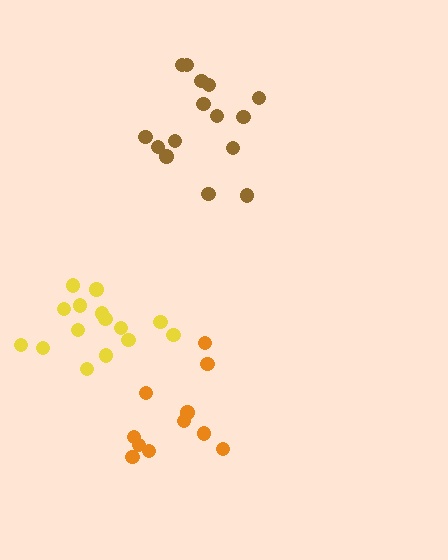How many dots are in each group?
Group 1: 11 dots, Group 2: 15 dots, Group 3: 15 dots (41 total).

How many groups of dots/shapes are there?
There are 3 groups.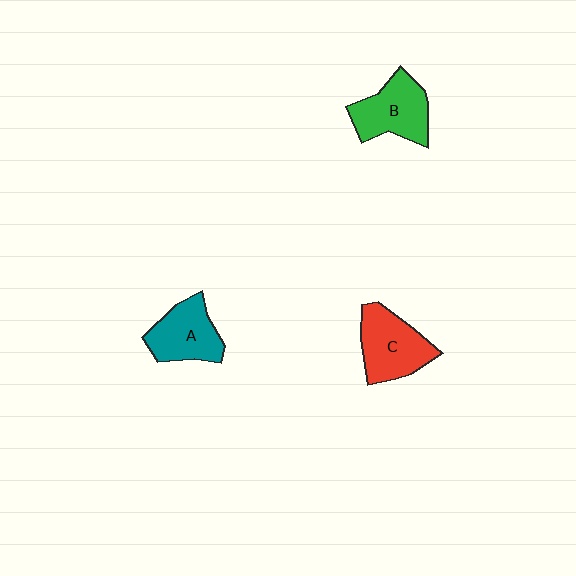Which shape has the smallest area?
Shape A (teal).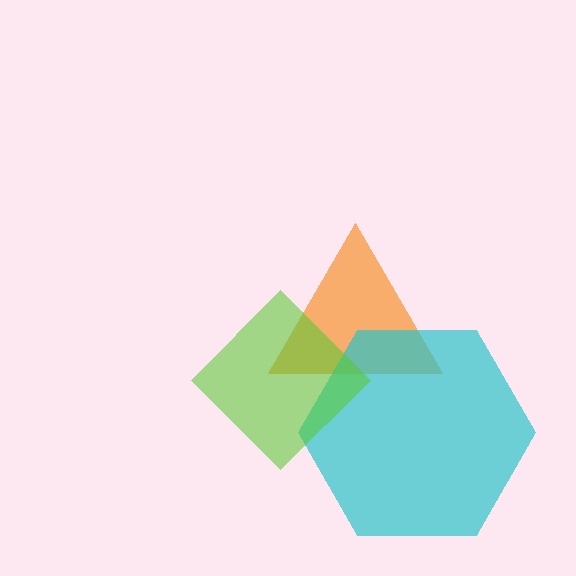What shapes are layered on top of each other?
The layered shapes are: an orange triangle, a cyan hexagon, a lime diamond.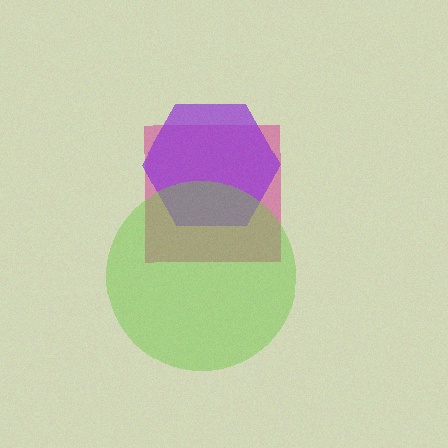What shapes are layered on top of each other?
The layered shapes are: a magenta square, a purple hexagon, a lime circle.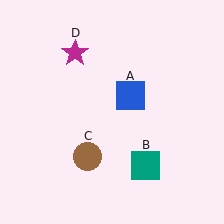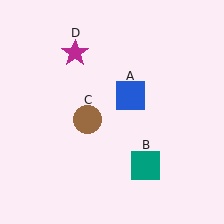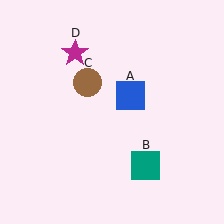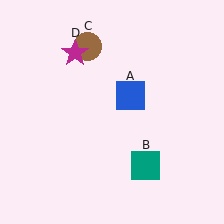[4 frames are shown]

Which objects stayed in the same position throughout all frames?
Blue square (object A) and teal square (object B) and magenta star (object D) remained stationary.